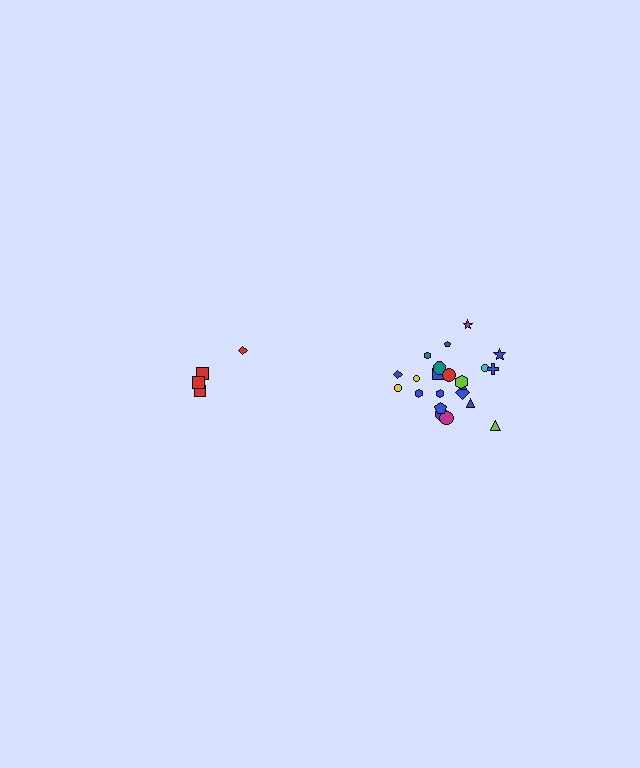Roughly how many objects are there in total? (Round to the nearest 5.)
Roughly 25 objects in total.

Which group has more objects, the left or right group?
The right group.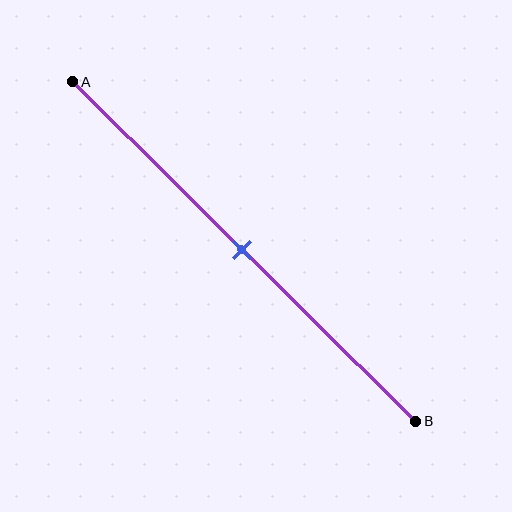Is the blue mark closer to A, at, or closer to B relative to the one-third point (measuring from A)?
The blue mark is closer to point B than the one-third point of segment AB.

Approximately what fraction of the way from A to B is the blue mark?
The blue mark is approximately 50% of the way from A to B.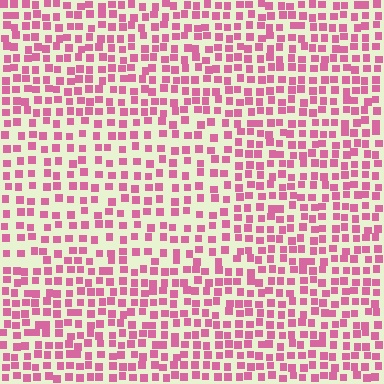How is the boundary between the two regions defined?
The boundary is defined by a change in element density (approximately 1.5x ratio). All elements are the same color, size, and shape.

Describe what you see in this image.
The image contains small pink elements arranged at two different densities. A rectangle-shaped region is visible where the elements are less densely packed than the surrounding area.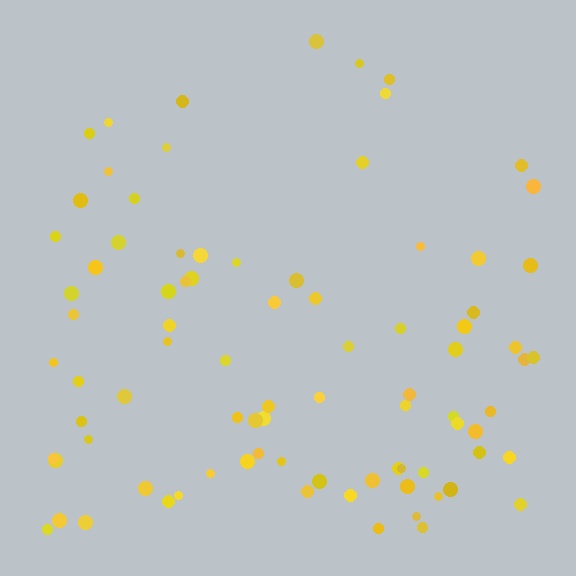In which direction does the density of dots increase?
From top to bottom, with the bottom side densest.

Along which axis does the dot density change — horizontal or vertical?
Vertical.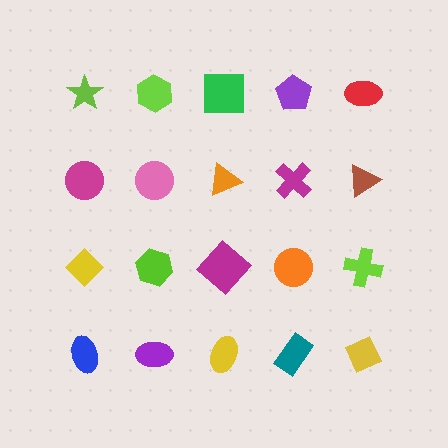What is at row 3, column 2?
A lime hexagon.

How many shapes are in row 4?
5 shapes.